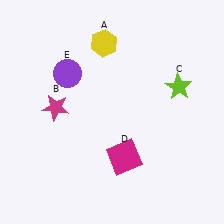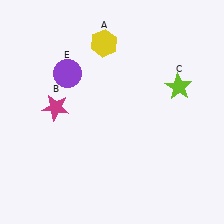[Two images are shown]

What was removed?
The magenta square (D) was removed in Image 2.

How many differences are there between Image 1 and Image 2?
There is 1 difference between the two images.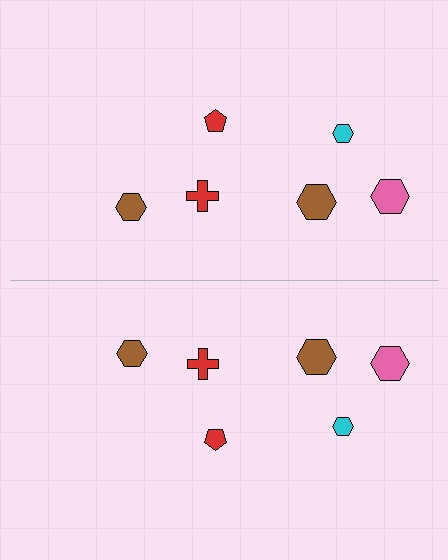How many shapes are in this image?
There are 12 shapes in this image.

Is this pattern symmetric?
Yes, this pattern has bilateral (reflection) symmetry.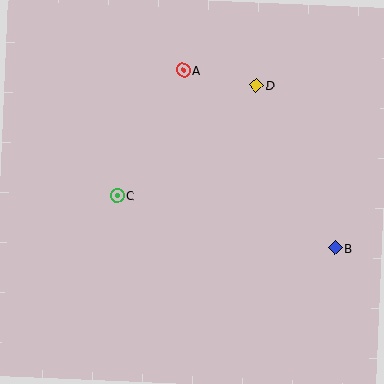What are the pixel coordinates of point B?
Point B is at (335, 248).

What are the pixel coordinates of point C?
Point C is at (117, 195).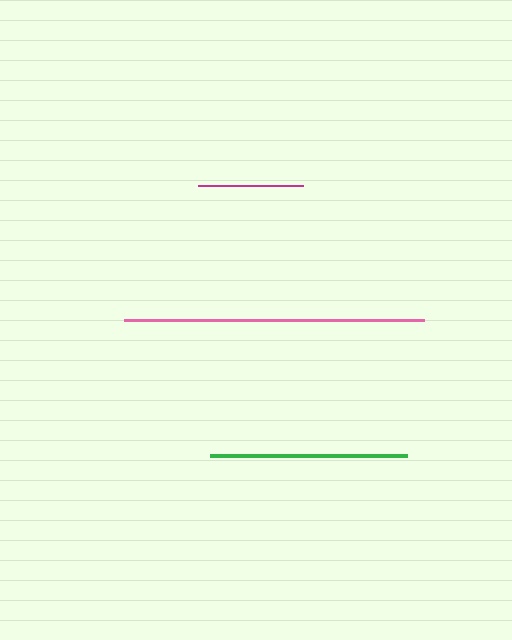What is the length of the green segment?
The green segment is approximately 197 pixels long.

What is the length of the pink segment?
The pink segment is approximately 300 pixels long.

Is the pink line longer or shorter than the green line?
The pink line is longer than the green line.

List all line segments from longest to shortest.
From longest to shortest: pink, green, magenta.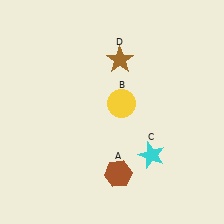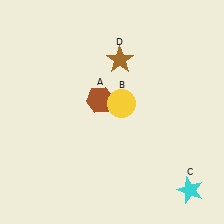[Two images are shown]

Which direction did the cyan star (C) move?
The cyan star (C) moved right.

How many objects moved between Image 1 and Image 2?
2 objects moved between the two images.